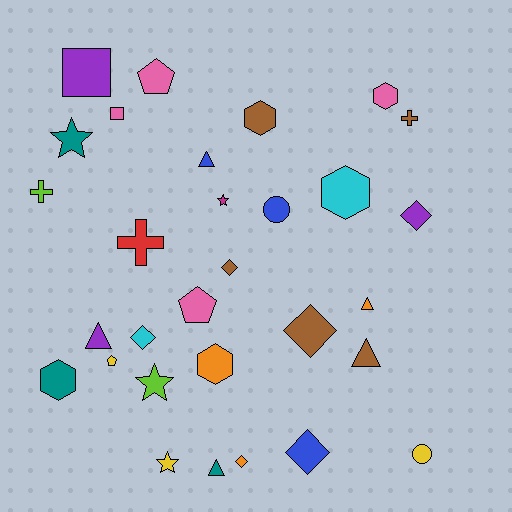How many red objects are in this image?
There is 1 red object.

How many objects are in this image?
There are 30 objects.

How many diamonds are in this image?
There are 6 diamonds.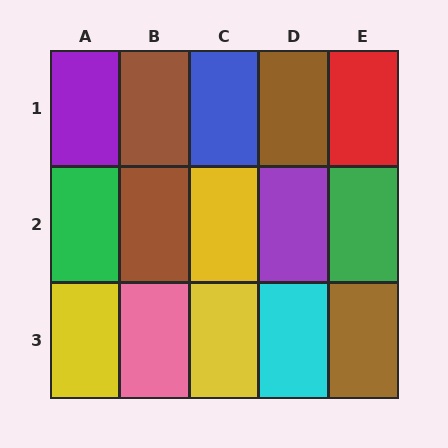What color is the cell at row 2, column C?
Yellow.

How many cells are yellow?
3 cells are yellow.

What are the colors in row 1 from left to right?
Purple, brown, blue, brown, red.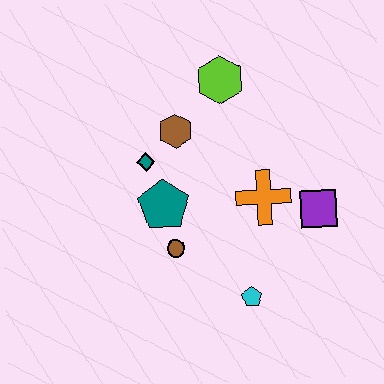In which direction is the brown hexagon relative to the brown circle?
The brown hexagon is above the brown circle.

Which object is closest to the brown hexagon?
The teal diamond is closest to the brown hexagon.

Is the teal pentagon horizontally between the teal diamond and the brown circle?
Yes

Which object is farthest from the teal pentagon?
The purple square is farthest from the teal pentagon.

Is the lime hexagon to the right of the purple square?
No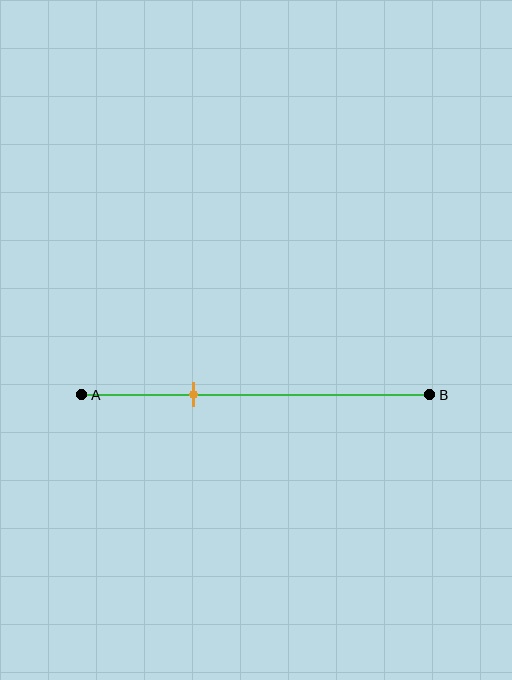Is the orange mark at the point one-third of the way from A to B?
Yes, the mark is approximately at the one-third point.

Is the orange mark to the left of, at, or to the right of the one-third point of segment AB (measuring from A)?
The orange mark is approximately at the one-third point of segment AB.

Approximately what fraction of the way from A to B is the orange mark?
The orange mark is approximately 30% of the way from A to B.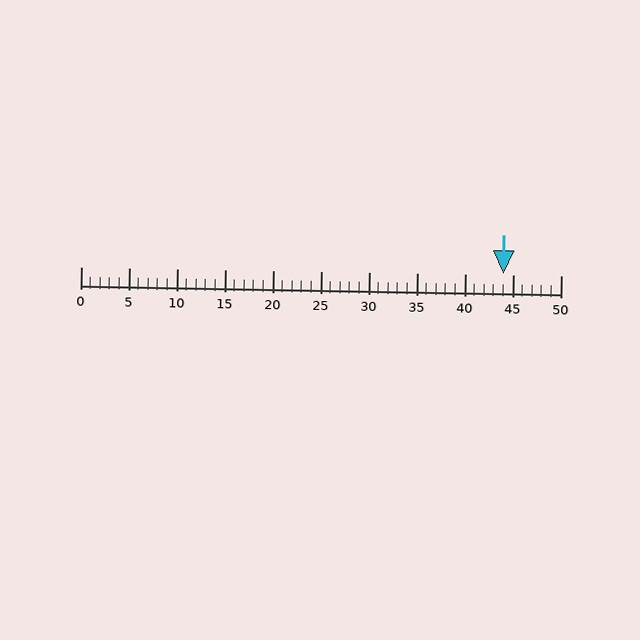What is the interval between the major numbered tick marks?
The major tick marks are spaced 5 units apart.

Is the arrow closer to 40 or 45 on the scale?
The arrow is closer to 45.